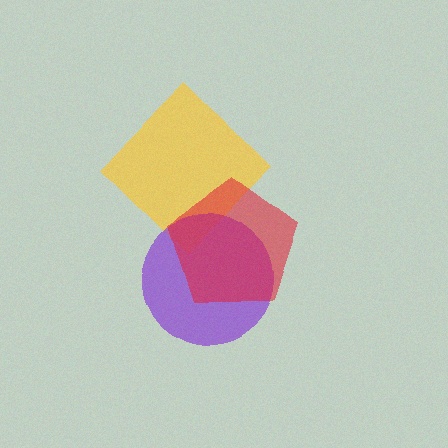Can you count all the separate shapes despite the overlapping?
Yes, there are 3 separate shapes.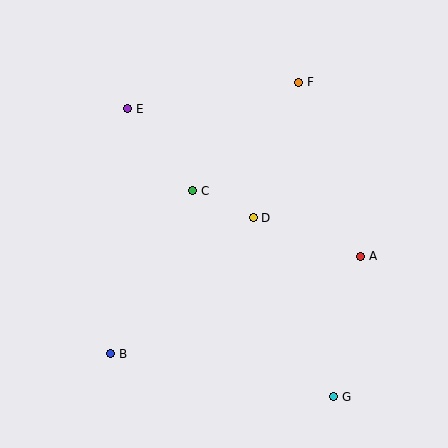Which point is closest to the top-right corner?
Point F is closest to the top-right corner.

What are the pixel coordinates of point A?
Point A is at (361, 256).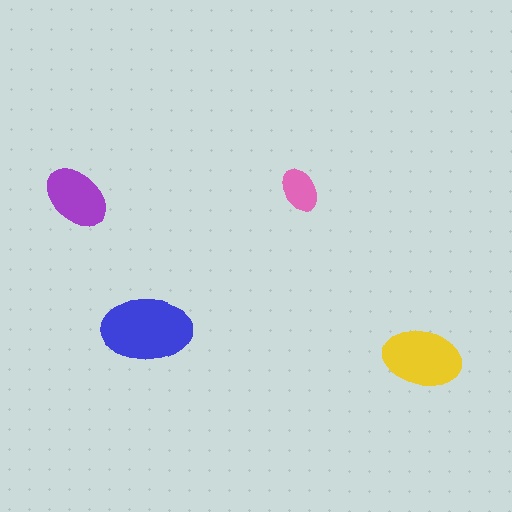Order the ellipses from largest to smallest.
the blue one, the yellow one, the purple one, the pink one.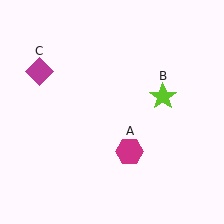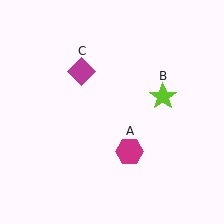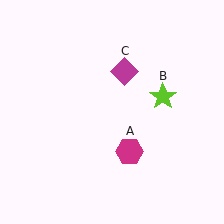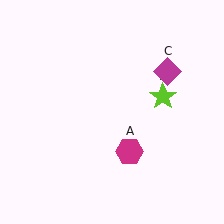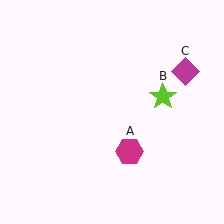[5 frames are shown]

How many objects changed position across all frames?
1 object changed position: magenta diamond (object C).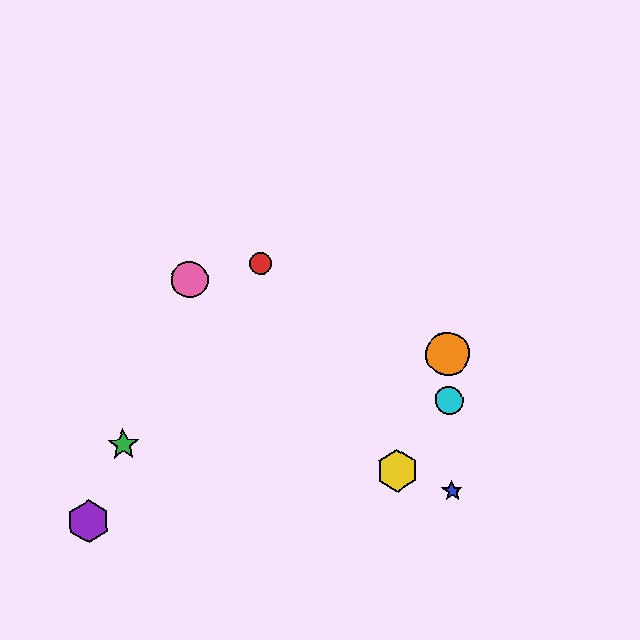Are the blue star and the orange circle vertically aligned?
Yes, both are at x≈452.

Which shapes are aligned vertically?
The blue star, the orange circle, the cyan circle are aligned vertically.